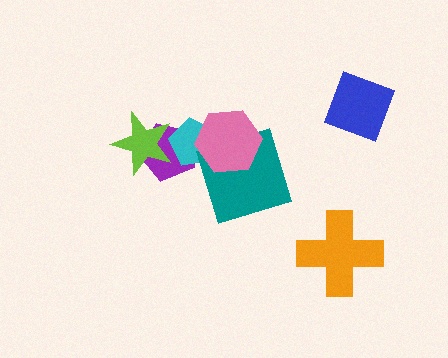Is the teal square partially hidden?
Yes, it is partially covered by another shape.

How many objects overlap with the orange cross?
0 objects overlap with the orange cross.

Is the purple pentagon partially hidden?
Yes, it is partially covered by another shape.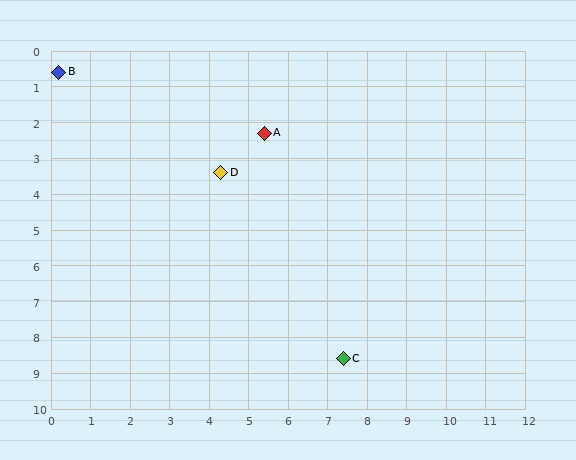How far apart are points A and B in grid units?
Points A and B are about 5.5 grid units apart.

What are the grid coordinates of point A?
Point A is at approximately (5.4, 2.3).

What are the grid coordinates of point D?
Point D is at approximately (4.3, 3.4).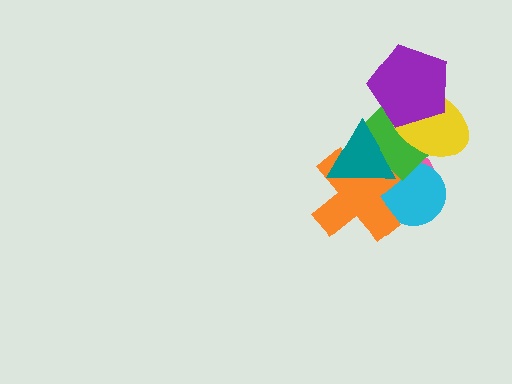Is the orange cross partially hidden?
Yes, it is partially covered by another shape.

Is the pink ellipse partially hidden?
Yes, it is partially covered by another shape.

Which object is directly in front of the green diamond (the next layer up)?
The teal triangle is directly in front of the green diamond.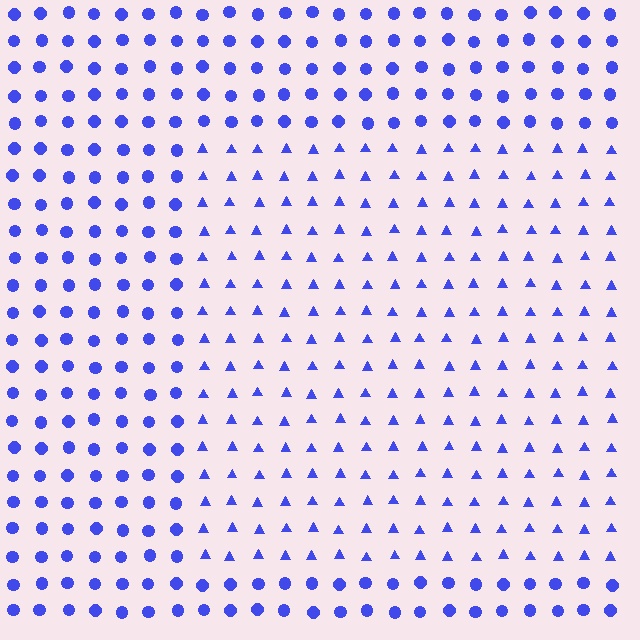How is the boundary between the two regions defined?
The boundary is defined by a change in element shape: triangles inside vs. circles outside. All elements share the same color and spacing.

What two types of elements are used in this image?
The image uses triangles inside the rectangle region and circles outside it.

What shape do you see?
I see a rectangle.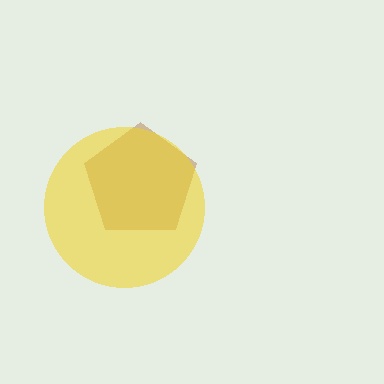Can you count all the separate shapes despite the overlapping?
Yes, there are 2 separate shapes.